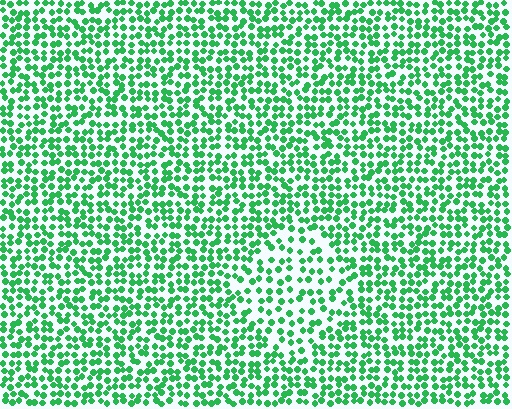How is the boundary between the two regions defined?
The boundary is defined by a change in element density (approximately 1.6x ratio). All elements are the same color, size, and shape.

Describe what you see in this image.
The image contains small green elements arranged at two different densities. A diamond-shaped region is visible where the elements are less densely packed than the surrounding area.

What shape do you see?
I see a diamond.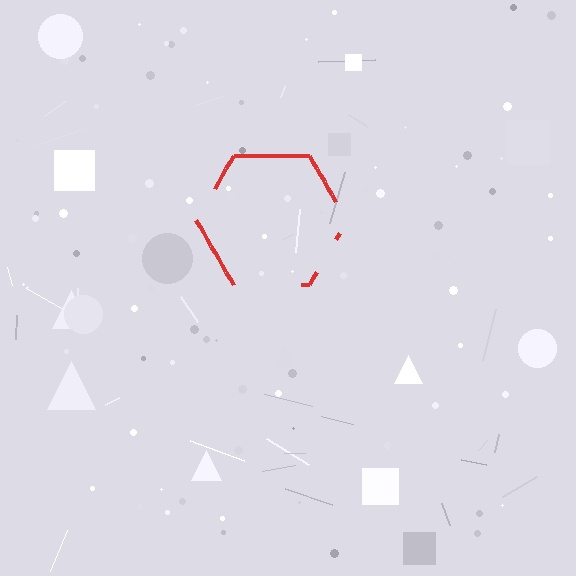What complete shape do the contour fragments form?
The contour fragments form a hexagon.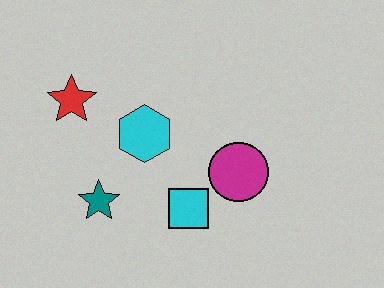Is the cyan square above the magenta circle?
No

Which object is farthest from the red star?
The magenta circle is farthest from the red star.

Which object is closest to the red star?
The cyan hexagon is closest to the red star.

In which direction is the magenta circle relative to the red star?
The magenta circle is to the right of the red star.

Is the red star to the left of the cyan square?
Yes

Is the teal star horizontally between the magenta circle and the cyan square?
No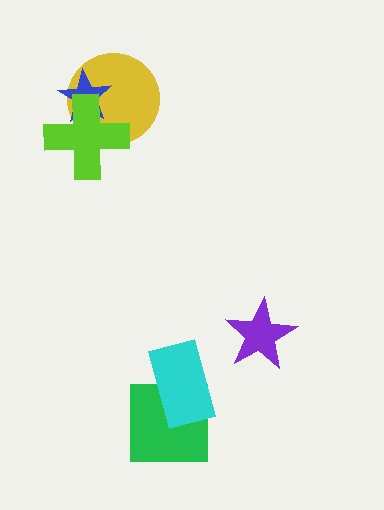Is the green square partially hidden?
Yes, it is partially covered by another shape.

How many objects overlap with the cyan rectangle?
1 object overlaps with the cyan rectangle.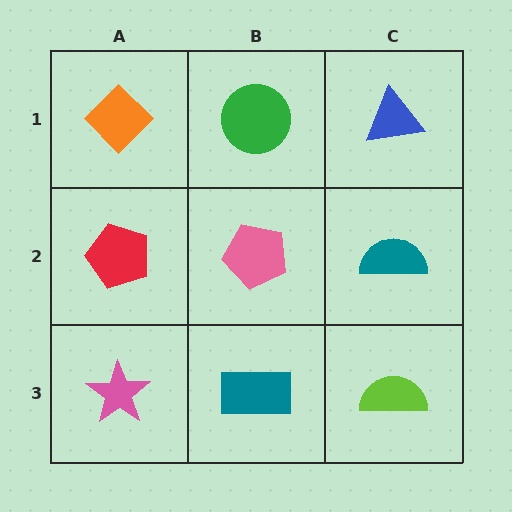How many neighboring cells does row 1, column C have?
2.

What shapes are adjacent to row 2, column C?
A blue triangle (row 1, column C), a lime semicircle (row 3, column C), a pink pentagon (row 2, column B).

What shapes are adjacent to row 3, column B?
A pink pentagon (row 2, column B), a pink star (row 3, column A), a lime semicircle (row 3, column C).